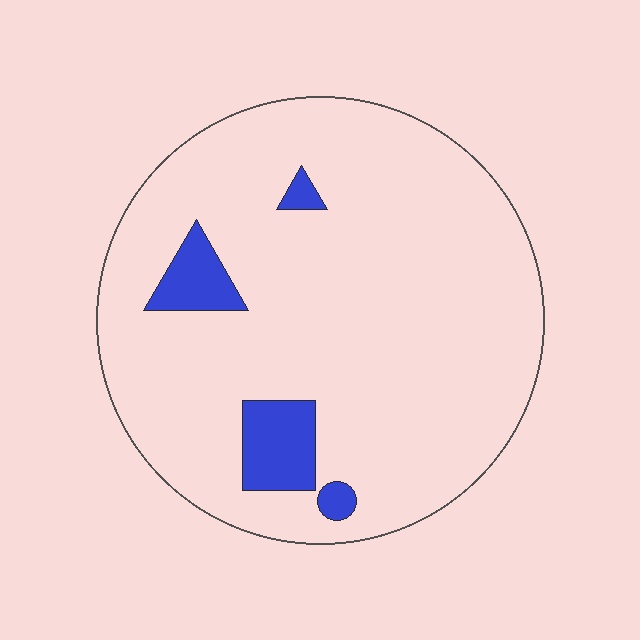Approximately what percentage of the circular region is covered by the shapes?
Approximately 10%.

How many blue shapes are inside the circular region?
4.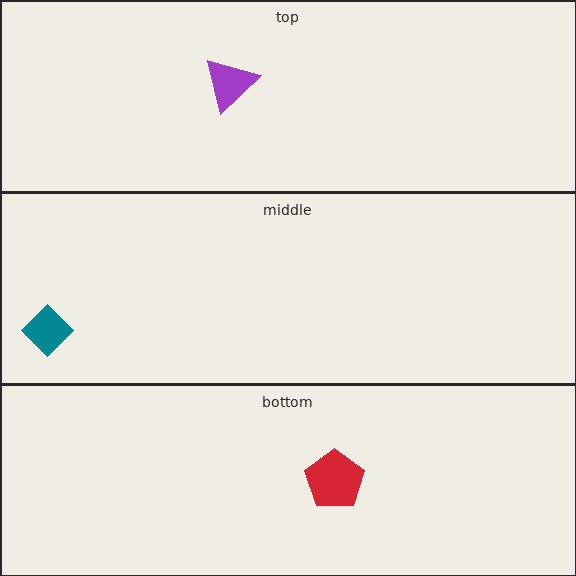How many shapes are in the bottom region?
1.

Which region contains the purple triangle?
The top region.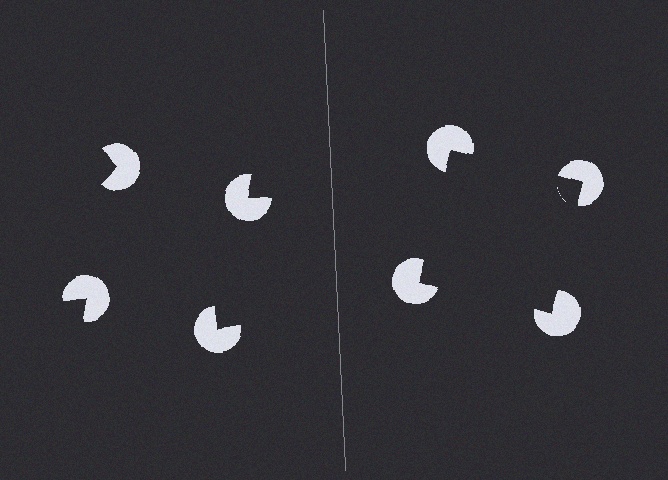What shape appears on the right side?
An illusory square.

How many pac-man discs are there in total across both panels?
8 — 4 on each side.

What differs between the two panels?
The pac-man discs are positioned identically on both sides; only the wedge orientations differ. On the right they align to a square; on the left they are misaligned.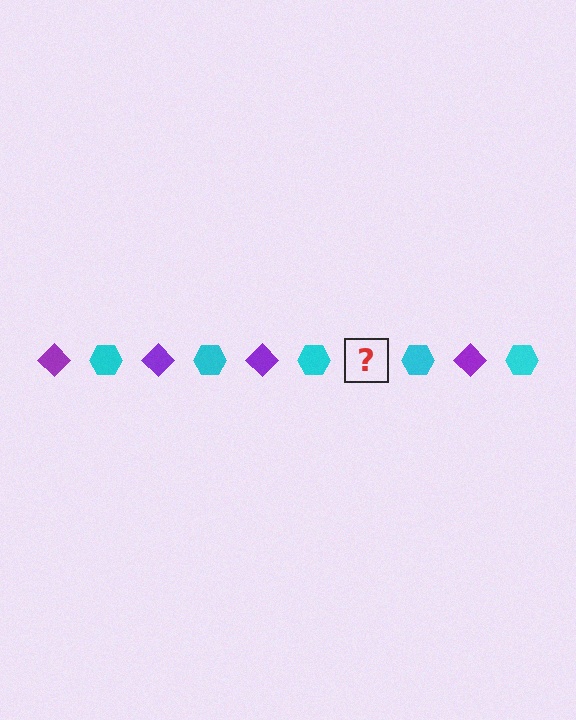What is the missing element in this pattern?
The missing element is a purple diamond.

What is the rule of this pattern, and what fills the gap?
The rule is that the pattern alternates between purple diamond and cyan hexagon. The gap should be filled with a purple diamond.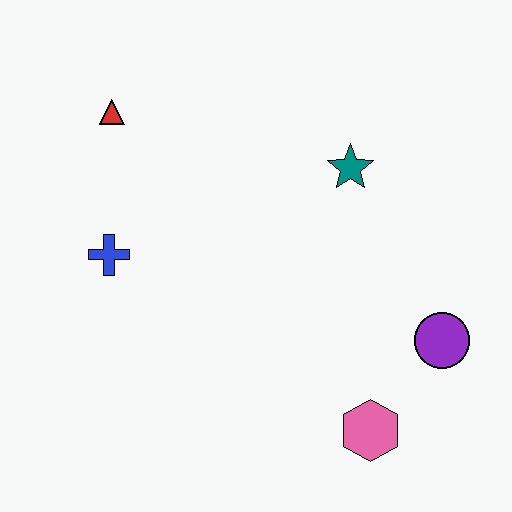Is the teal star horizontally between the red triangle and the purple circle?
Yes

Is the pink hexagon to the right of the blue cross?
Yes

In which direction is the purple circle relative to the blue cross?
The purple circle is to the right of the blue cross.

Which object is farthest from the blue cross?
The purple circle is farthest from the blue cross.